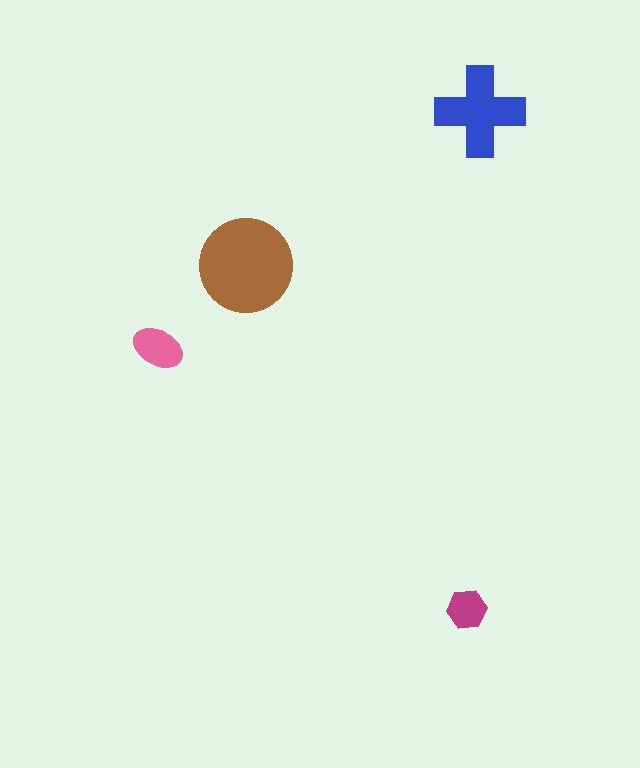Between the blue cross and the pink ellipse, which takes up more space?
The blue cross.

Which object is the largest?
The brown circle.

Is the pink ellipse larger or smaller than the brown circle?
Smaller.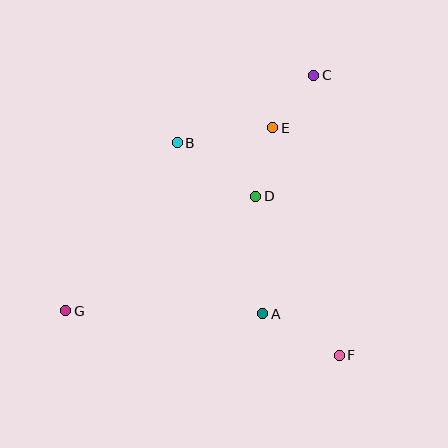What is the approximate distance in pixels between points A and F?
The distance between A and F is approximately 87 pixels.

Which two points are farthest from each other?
Points C and G are farthest from each other.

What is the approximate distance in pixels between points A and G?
The distance between A and G is approximately 197 pixels.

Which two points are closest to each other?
Points C and E are closest to each other.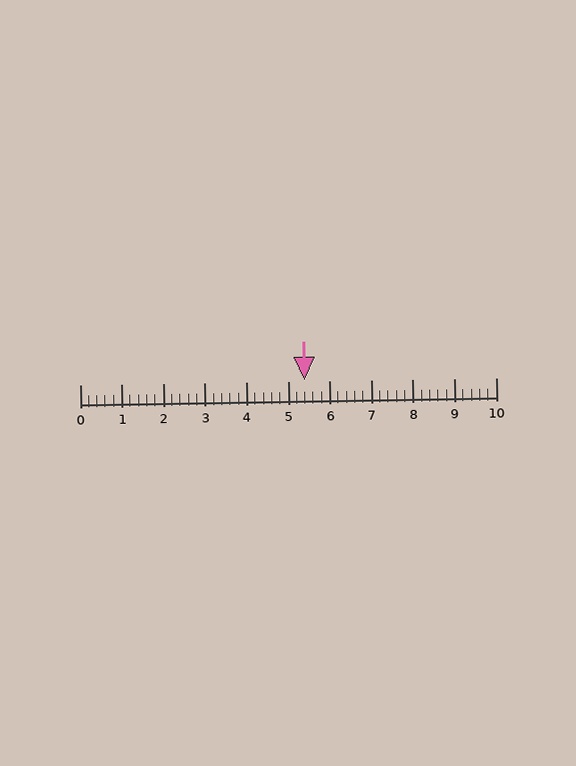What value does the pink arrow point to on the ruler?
The pink arrow points to approximately 5.4.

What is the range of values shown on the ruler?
The ruler shows values from 0 to 10.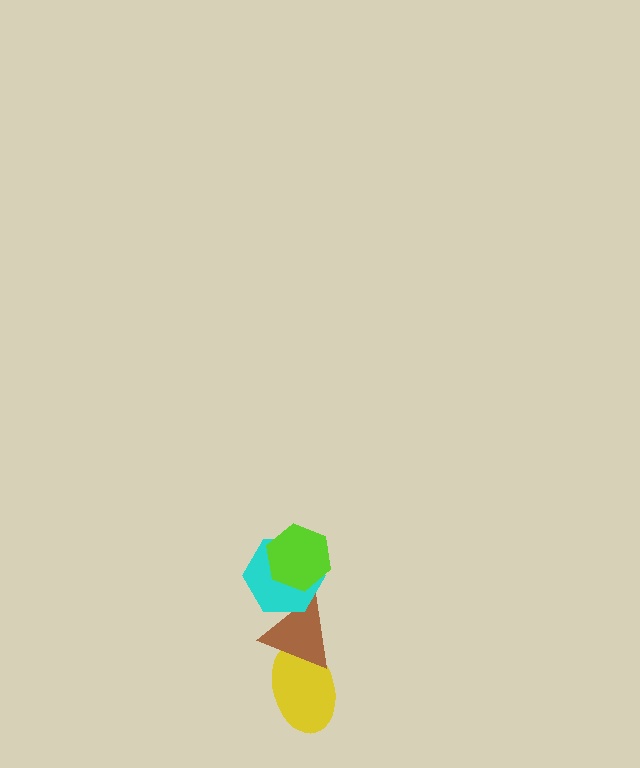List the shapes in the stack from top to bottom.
From top to bottom: the lime hexagon, the cyan hexagon, the brown triangle, the yellow ellipse.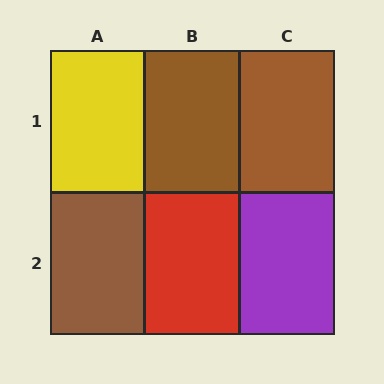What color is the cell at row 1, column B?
Brown.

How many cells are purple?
1 cell is purple.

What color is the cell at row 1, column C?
Brown.